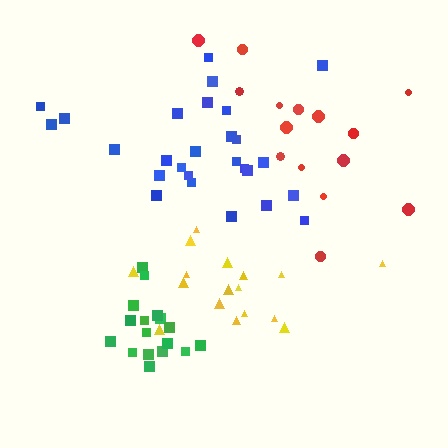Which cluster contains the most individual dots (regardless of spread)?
Blue (27).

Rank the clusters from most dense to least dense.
green, blue, yellow, red.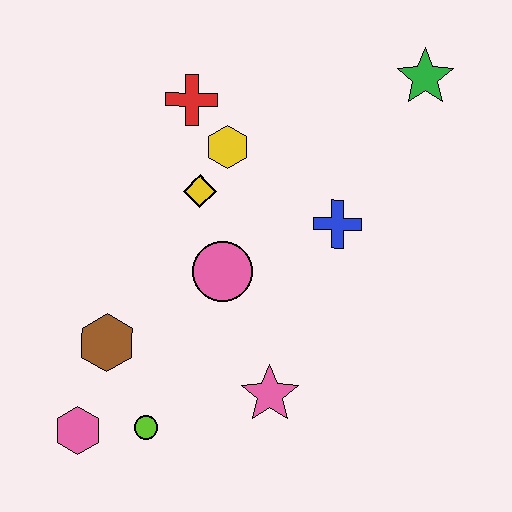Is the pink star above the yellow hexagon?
No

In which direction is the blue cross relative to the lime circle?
The blue cross is above the lime circle.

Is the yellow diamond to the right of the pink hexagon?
Yes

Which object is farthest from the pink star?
The green star is farthest from the pink star.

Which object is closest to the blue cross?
The pink circle is closest to the blue cross.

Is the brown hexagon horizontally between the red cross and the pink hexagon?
Yes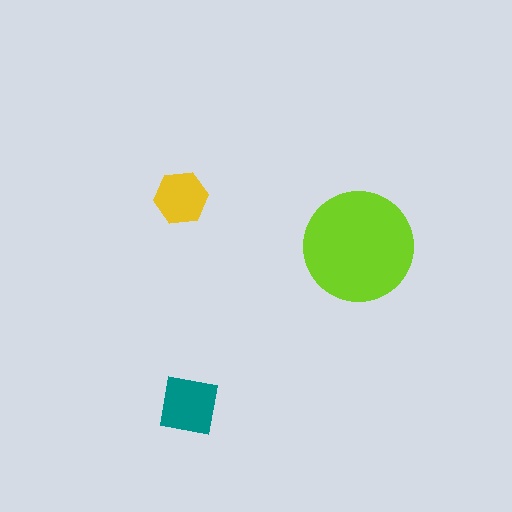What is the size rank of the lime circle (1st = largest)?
1st.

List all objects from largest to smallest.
The lime circle, the teal square, the yellow hexagon.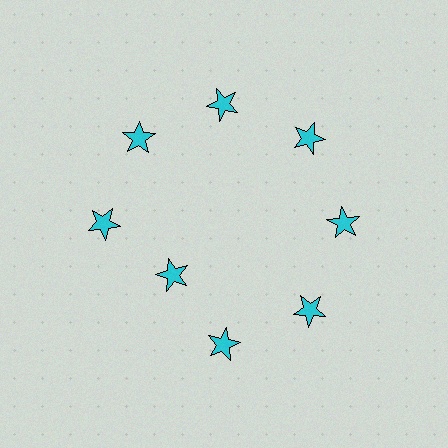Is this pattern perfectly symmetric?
No. The 8 cyan stars are arranged in a ring, but one element near the 8 o'clock position is pulled inward toward the center, breaking the 8-fold rotational symmetry.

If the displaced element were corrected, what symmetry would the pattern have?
It would have 8-fold rotational symmetry — the pattern would map onto itself every 45 degrees.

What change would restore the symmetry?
The symmetry would be restored by moving it outward, back onto the ring so that all 8 stars sit at equal angles and equal distance from the center.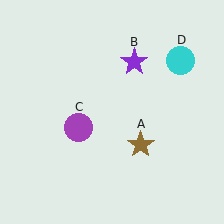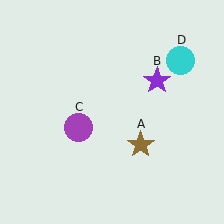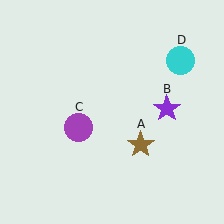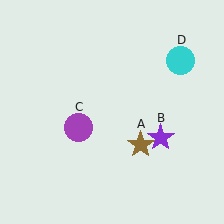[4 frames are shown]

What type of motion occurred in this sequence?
The purple star (object B) rotated clockwise around the center of the scene.